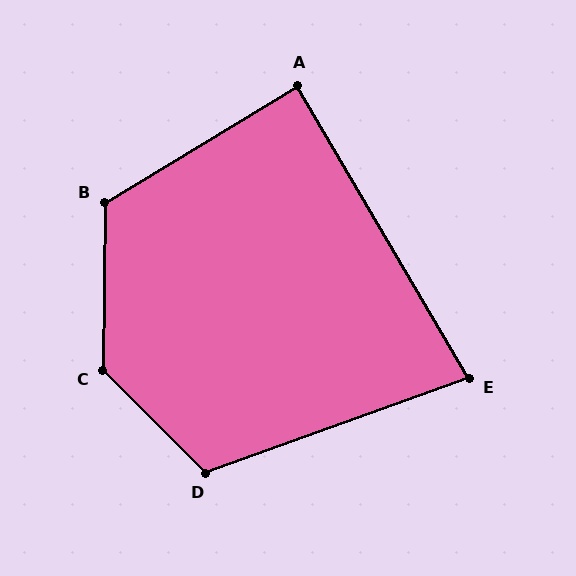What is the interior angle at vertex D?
Approximately 115 degrees (obtuse).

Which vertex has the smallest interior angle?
E, at approximately 79 degrees.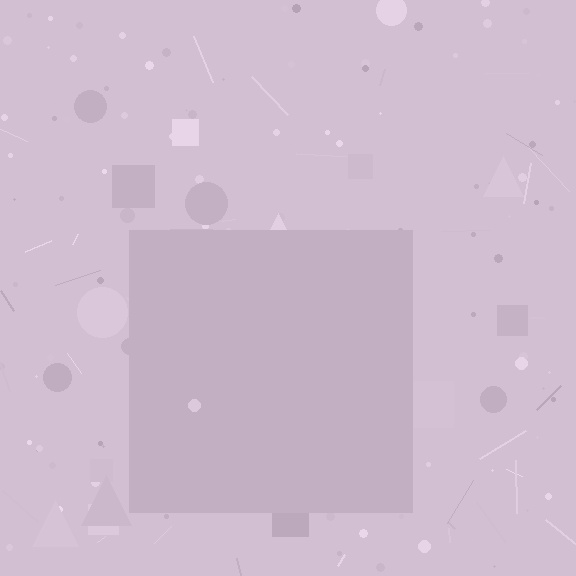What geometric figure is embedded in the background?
A square is embedded in the background.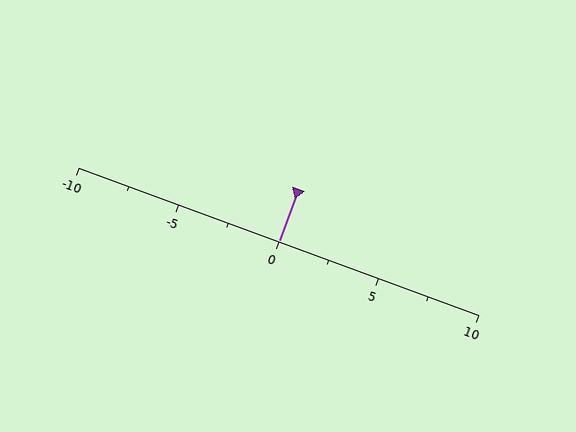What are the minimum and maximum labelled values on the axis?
The axis runs from -10 to 10.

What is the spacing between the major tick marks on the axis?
The major ticks are spaced 5 apart.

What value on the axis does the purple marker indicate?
The marker indicates approximately 0.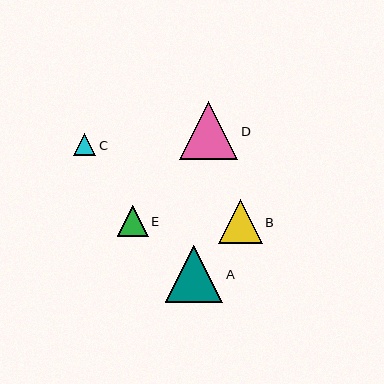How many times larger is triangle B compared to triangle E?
Triangle B is approximately 1.4 times the size of triangle E.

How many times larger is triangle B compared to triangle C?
Triangle B is approximately 2.0 times the size of triangle C.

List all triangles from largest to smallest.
From largest to smallest: D, A, B, E, C.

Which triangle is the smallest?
Triangle C is the smallest with a size of approximately 22 pixels.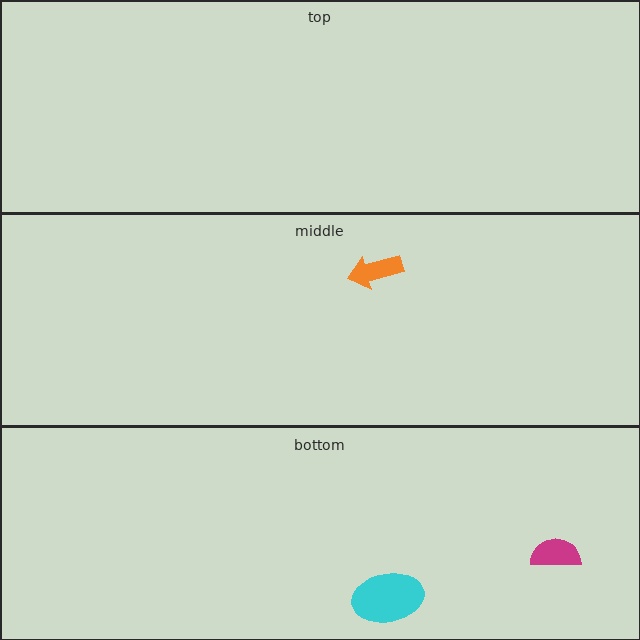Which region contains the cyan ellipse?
The bottom region.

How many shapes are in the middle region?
1.